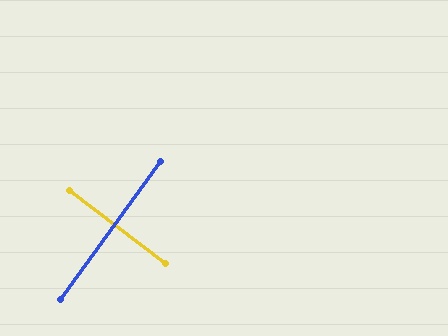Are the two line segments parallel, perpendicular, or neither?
Perpendicular — they meet at approximately 89°.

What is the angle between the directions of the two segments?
Approximately 89 degrees.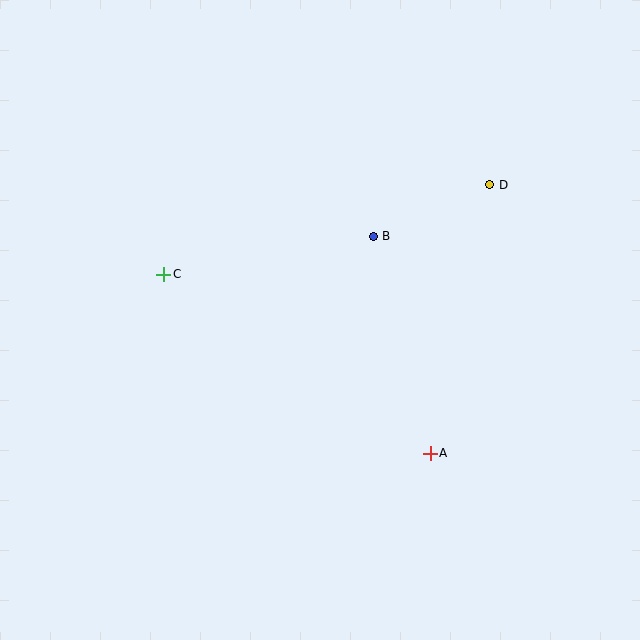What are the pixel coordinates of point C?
Point C is at (164, 274).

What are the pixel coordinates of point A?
Point A is at (430, 453).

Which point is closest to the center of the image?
Point B at (373, 236) is closest to the center.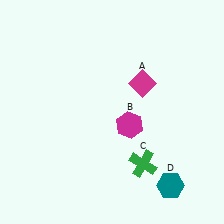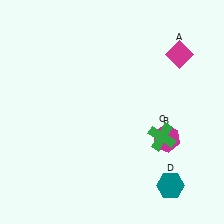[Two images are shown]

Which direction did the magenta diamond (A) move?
The magenta diamond (A) moved right.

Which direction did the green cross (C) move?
The green cross (C) moved up.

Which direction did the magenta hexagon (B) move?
The magenta hexagon (B) moved right.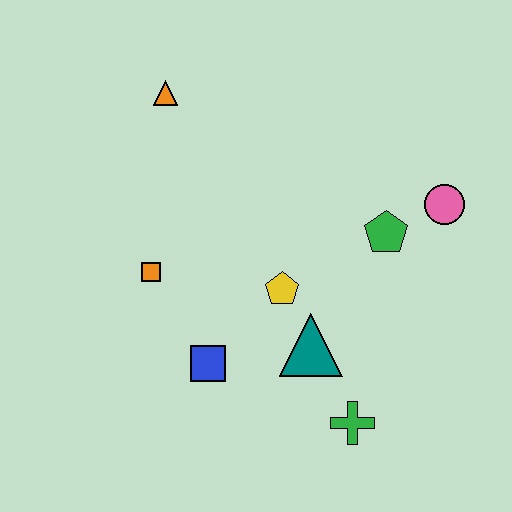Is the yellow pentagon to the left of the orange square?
No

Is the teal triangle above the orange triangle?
No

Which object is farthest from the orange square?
The pink circle is farthest from the orange square.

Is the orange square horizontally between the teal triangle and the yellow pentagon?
No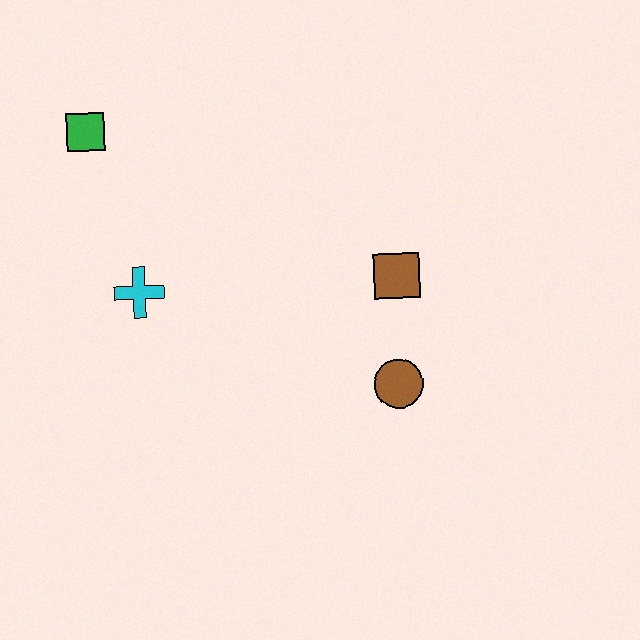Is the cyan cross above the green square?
No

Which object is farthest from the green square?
The brown circle is farthest from the green square.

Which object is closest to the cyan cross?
The green square is closest to the cyan cross.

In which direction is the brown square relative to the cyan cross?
The brown square is to the right of the cyan cross.